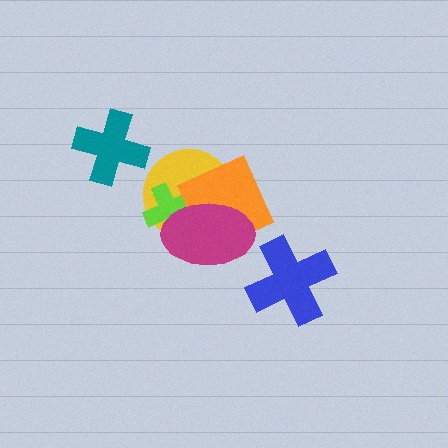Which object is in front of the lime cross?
The magenta ellipse is in front of the lime cross.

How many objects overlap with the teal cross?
0 objects overlap with the teal cross.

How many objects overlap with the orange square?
2 objects overlap with the orange square.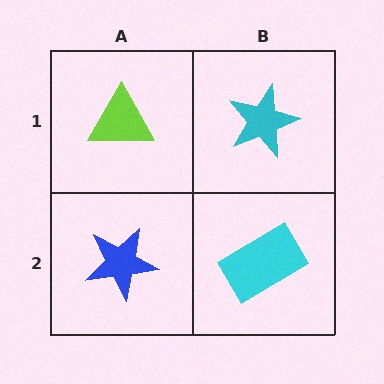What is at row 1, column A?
A lime triangle.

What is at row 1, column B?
A cyan star.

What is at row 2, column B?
A cyan rectangle.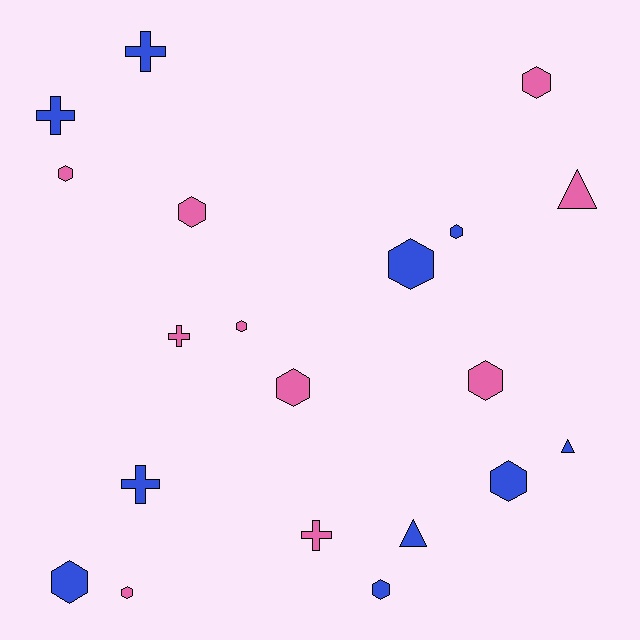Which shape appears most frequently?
Hexagon, with 12 objects.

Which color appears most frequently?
Blue, with 10 objects.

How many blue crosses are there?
There are 3 blue crosses.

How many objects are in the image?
There are 20 objects.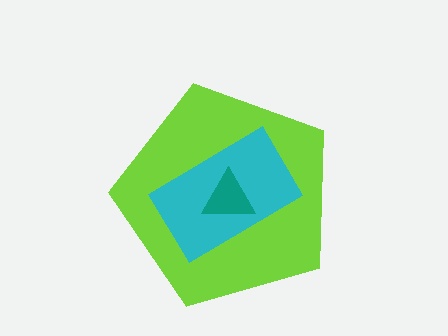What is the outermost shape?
The lime pentagon.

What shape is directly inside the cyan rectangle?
The teal triangle.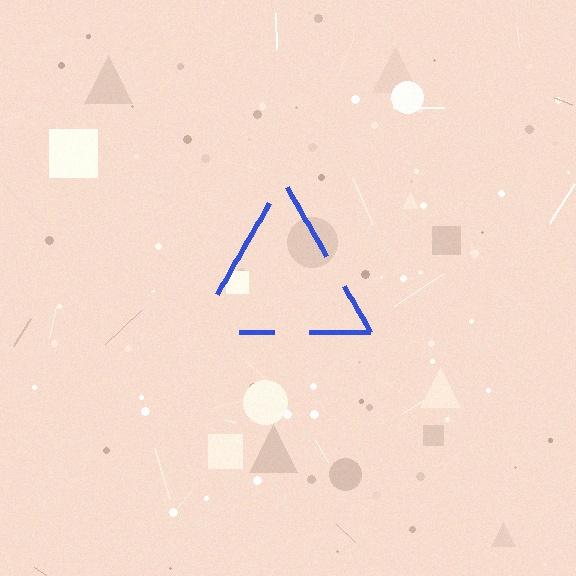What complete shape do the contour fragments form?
The contour fragments form a triangle.